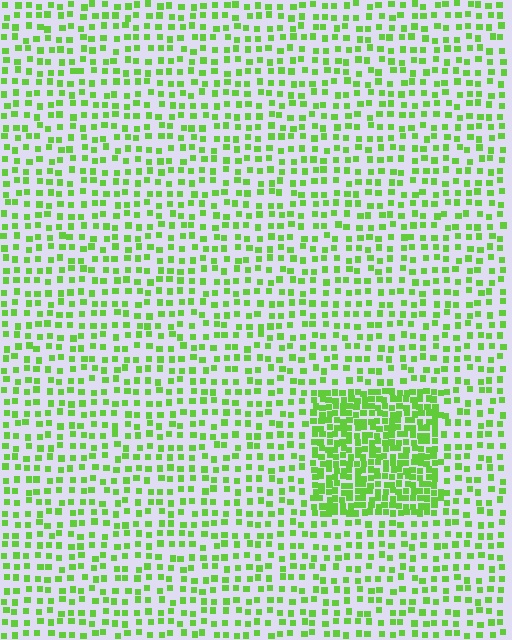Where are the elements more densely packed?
The elements are more densely packed inside the rectangle boundary.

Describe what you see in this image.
The image contains small lime elements arranged at two different densities. A rectangle-shaped region is visible where the elements are more densely packed than the surrounding area.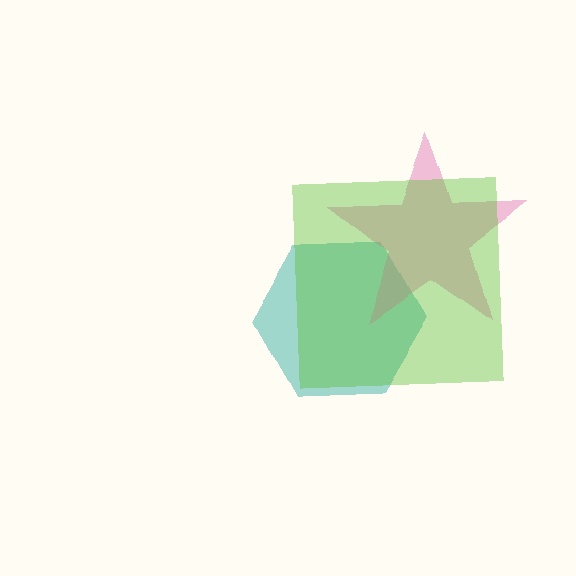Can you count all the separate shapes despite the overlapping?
Yes, there are 3 separate shapes.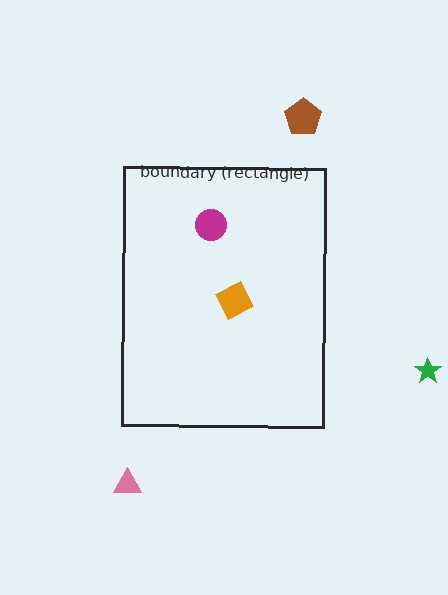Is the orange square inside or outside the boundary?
Inside.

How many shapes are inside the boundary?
2 inside, 3 outside.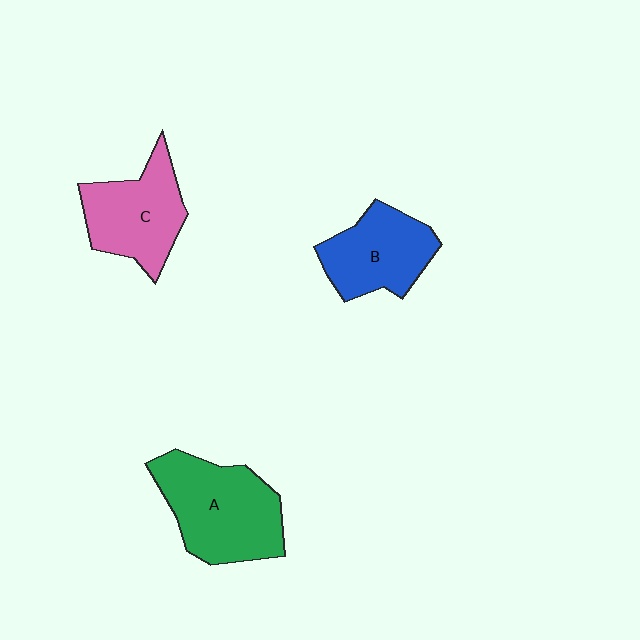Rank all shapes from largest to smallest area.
From largest to smallest: A (green), C (pink), B (blue).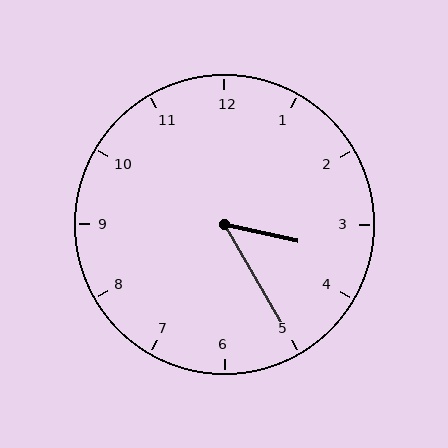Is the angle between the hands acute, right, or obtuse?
It is acute.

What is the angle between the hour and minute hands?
Approximately 48 degrees.